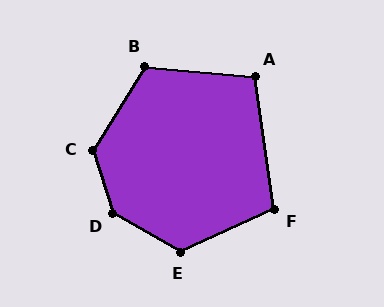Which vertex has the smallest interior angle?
A, at approximately 104 degrees.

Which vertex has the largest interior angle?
D, at approximately 137 degrees.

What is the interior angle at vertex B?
Approximately 116 degrees (obtuse).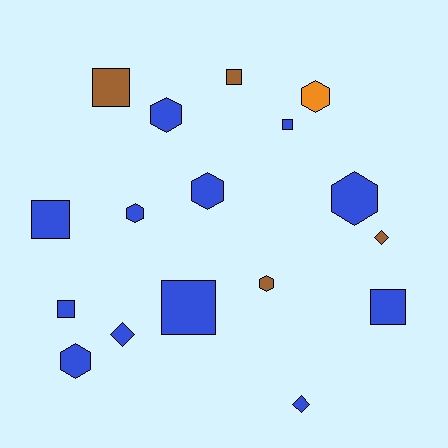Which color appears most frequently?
Blue, with 12 objects.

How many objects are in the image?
There are 17 objects.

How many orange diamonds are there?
There are no orange diamonds.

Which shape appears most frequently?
Square, with 7 objects.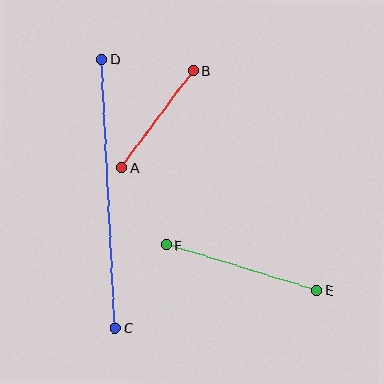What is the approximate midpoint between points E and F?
The midpoint is at approximately (242, 268) pixels.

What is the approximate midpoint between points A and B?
The midpoint is at approximately (157, 119) pixels.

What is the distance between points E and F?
The distance is approximately 157 pixels.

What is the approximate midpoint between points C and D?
The midpoint is at approximately (109, 194) pixels.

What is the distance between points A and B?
The distance is approximately 120 pixels.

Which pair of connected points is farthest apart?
Points C and D are farthest apart.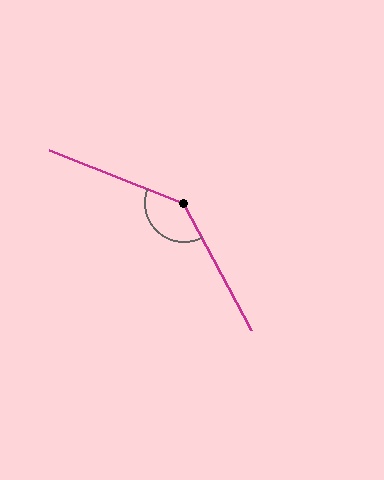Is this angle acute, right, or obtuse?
It is obtuse.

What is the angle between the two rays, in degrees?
Approximately 139 degrees.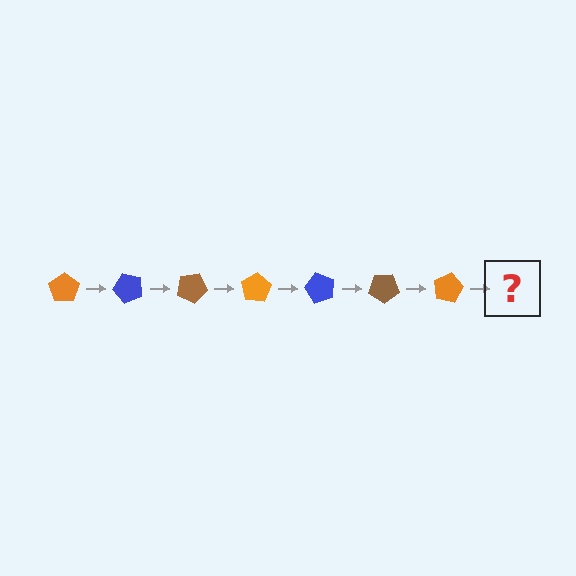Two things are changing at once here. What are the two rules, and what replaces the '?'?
The two rules are that it rotates 50 degrees each step and the color cycles through orange, blue, and brown. The '?' should be a blue pentagon, rotated 350 degrees from the start.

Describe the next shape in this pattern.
It should be a blue pentagon, rotated 350 degrees from the start.